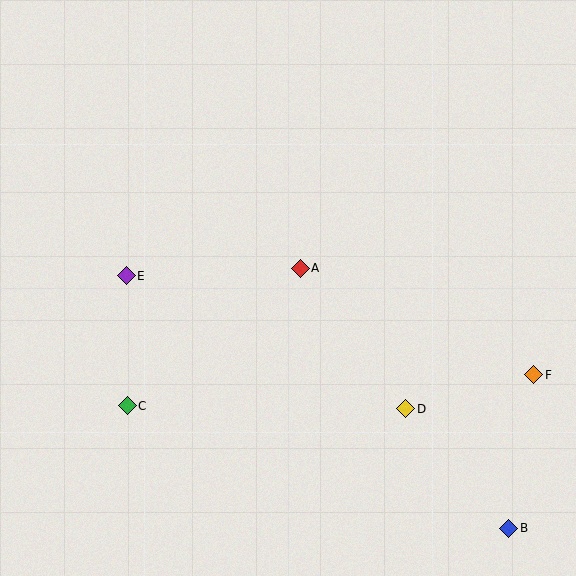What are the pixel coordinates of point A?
Point A is at (300, 268).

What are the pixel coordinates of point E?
Point E is at (126, 276).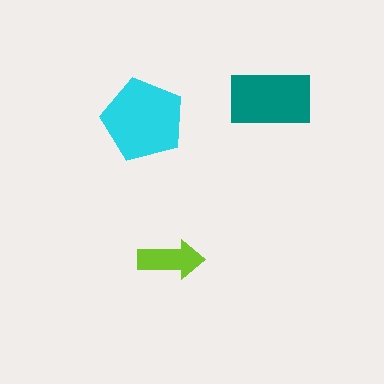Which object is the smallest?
The lime arrow.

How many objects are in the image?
There are 3 objects in the image.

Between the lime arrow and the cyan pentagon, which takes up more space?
The cyan pentagon.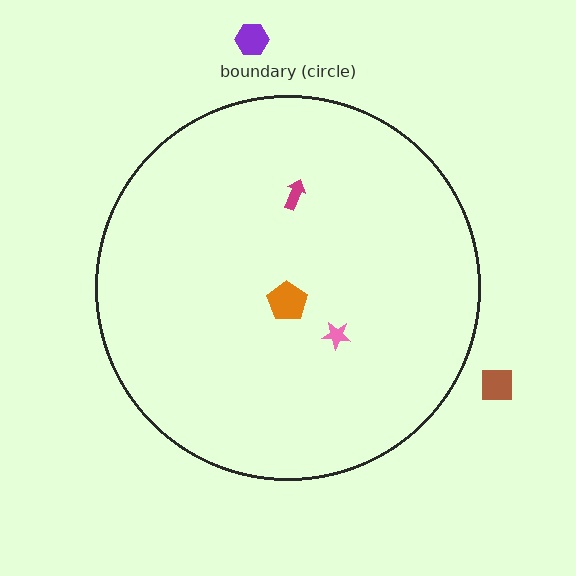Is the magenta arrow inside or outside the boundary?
Inside.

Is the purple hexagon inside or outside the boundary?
Outside.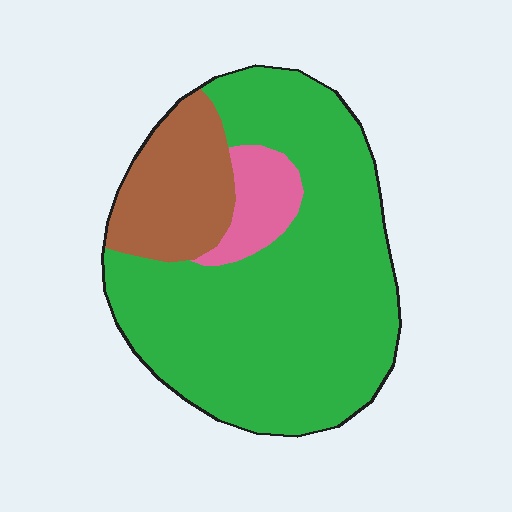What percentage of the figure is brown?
Brown takes up about one sixth (1/6) of the figure.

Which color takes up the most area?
Green, at roughly 75%.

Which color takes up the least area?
Pink, at roughly 10%.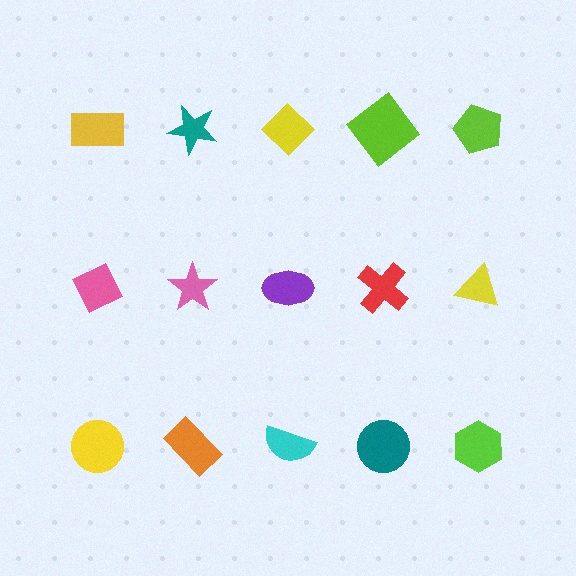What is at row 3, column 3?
A cyan semicircle.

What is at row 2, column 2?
A pink star.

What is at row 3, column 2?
An orange rectangle.